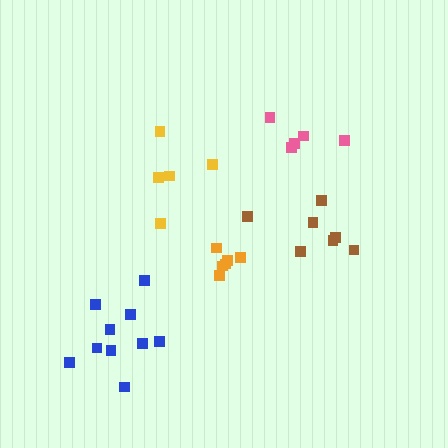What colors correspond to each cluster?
The clusters are colored: blue, pink, yellow, orange, brown.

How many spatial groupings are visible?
There are 5 spatial groupings.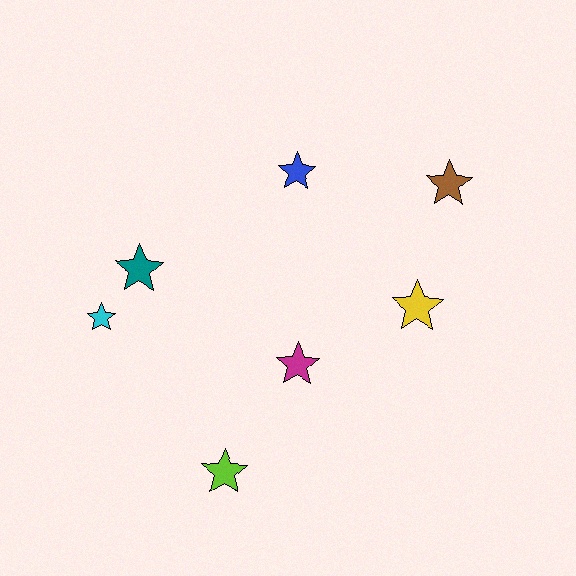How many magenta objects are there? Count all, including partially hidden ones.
There is 1 magenta object.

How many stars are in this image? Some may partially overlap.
There are 7 stars.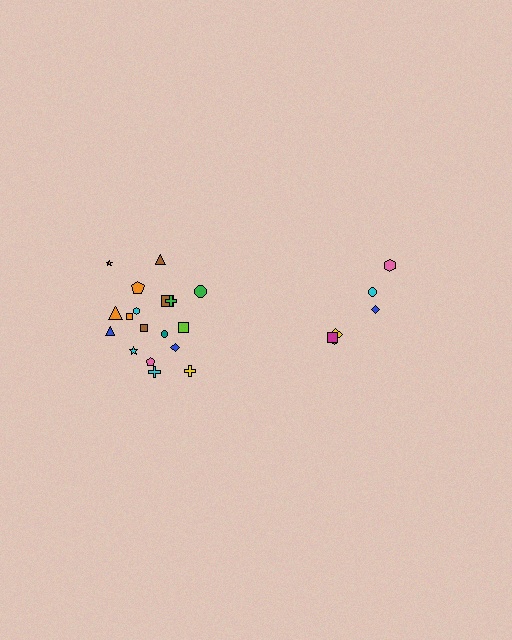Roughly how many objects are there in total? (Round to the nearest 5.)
Roughly 25 objects in total.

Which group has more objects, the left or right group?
The left group.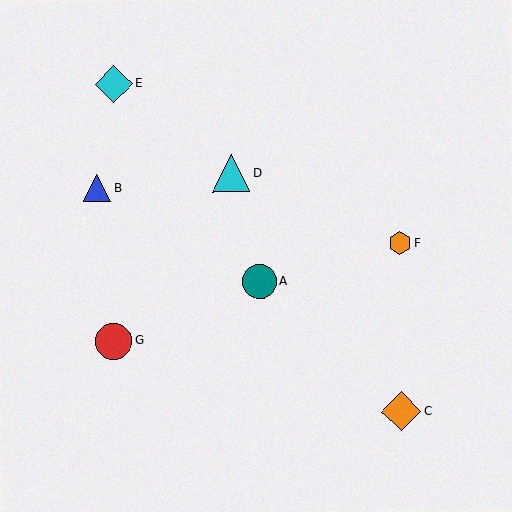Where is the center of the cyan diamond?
The center of the cyan diamond is at (114, 84).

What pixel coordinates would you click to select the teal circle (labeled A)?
Click at (260, 281) to select the teal circle A.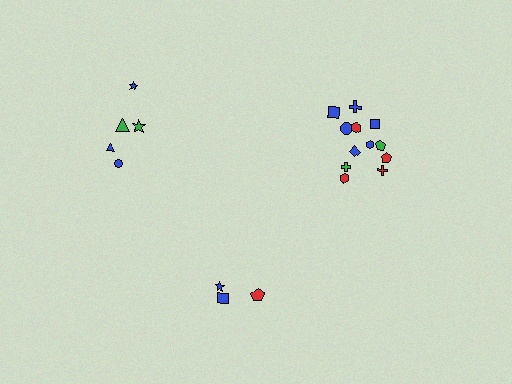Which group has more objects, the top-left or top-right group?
The top-right group.